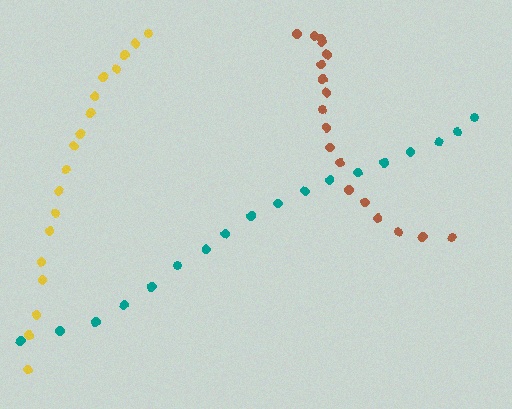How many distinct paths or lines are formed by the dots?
There are 3 distinct paths.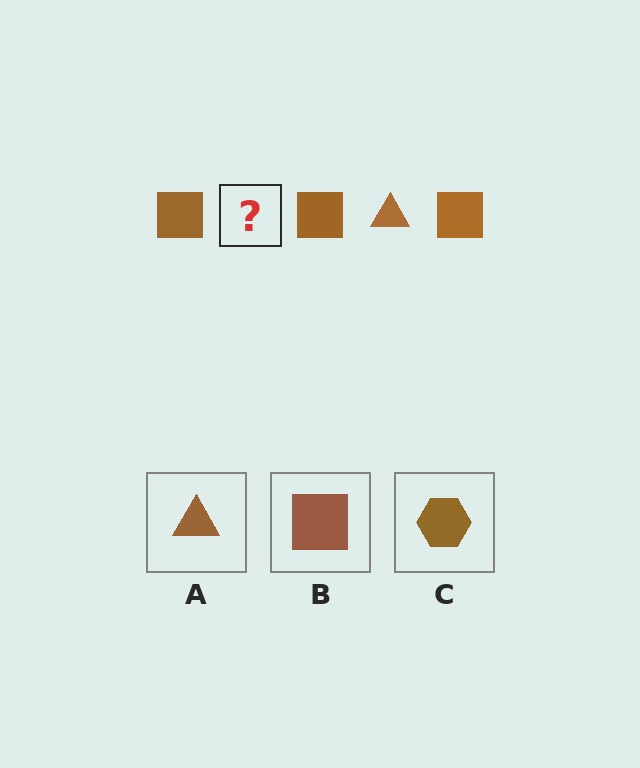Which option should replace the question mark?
Option A.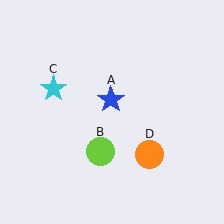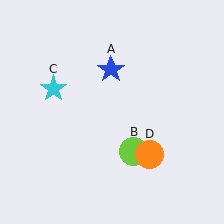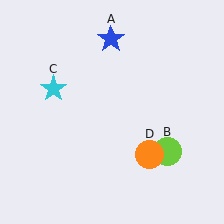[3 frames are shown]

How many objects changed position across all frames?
2 objects changed position: blue star (object A), lime circle (object B).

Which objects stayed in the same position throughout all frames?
Cyan star (object C) and orange circle (object D) remained stationary.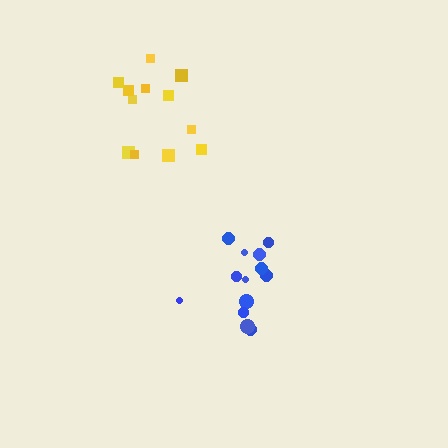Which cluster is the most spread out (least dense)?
Yellow.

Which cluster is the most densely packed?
Blue.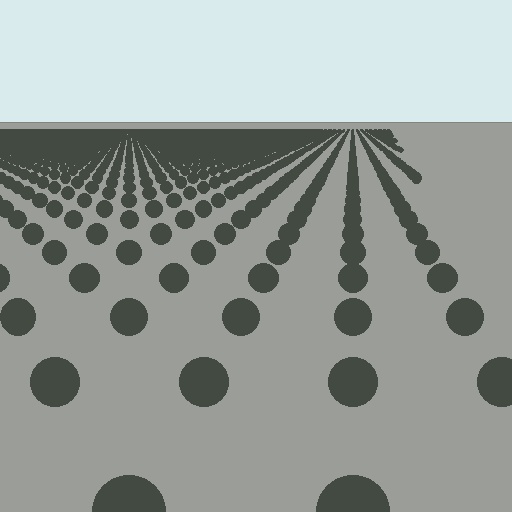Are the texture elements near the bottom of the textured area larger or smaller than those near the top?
Larger. Near the bottom, elements are closer to the viewer and appear at a bigger on-screen size.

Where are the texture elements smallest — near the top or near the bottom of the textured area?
Near the top.